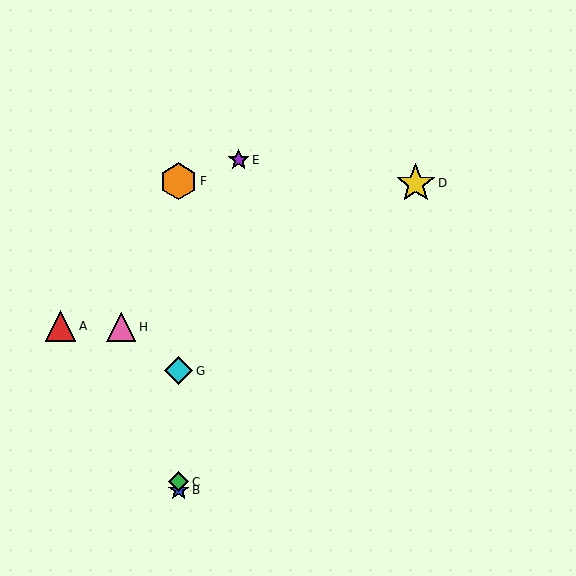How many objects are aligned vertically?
4 objects (B, C, F, G) are aligned vertically.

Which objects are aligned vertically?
Objects B, C, F, G are aligned vertically.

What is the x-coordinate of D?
Object D is at x≈416.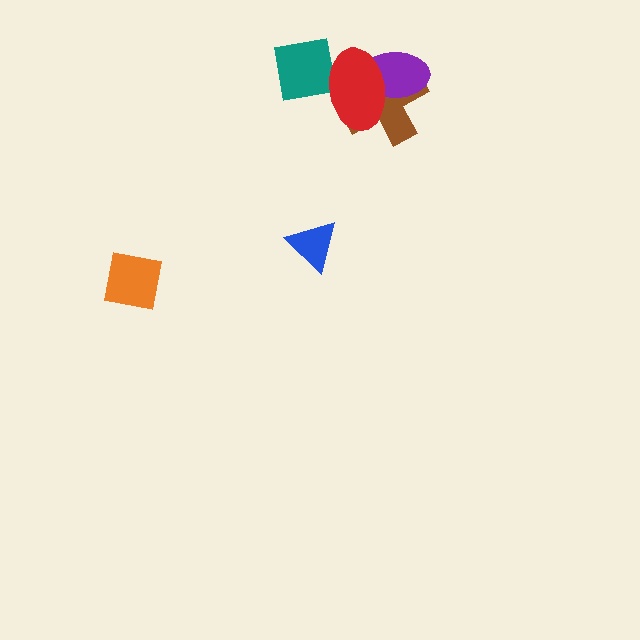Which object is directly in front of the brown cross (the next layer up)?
The purple ellipse is directly in front of the brown cross.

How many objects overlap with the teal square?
1 object overlaps with the teal square.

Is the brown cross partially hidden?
Yes, it is partially covered by another shape.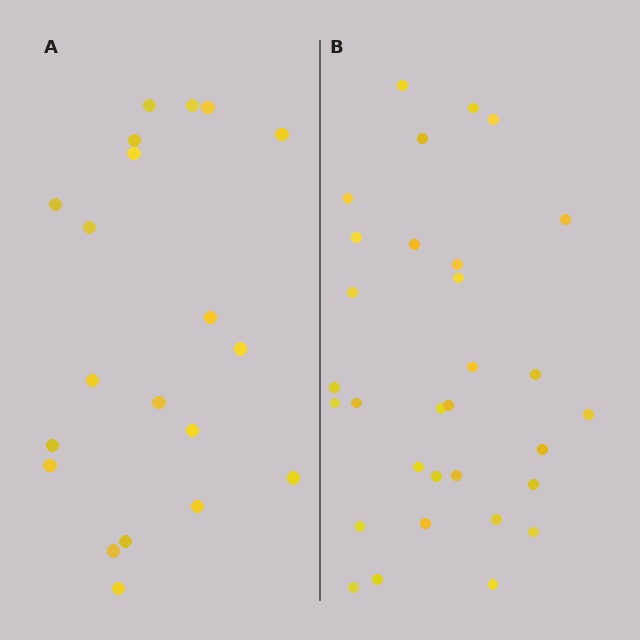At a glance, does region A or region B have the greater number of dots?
Region B (the right region) has more dots.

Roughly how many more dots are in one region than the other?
Region B has roughly 12 or so more dots than region A.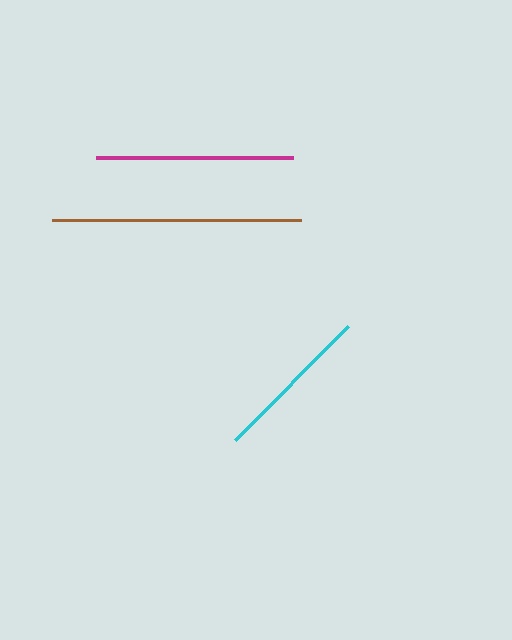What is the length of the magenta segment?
The magenta segment is approximately 197 pixels long.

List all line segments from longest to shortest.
From longest to shortest: brown, magenta, cyan.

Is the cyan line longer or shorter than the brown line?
The brown line is longer than the cyan line.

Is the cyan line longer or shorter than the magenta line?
The magenta line is longer than the cyan line.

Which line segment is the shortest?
The cyan line is the shortest at approximately 161 pixels.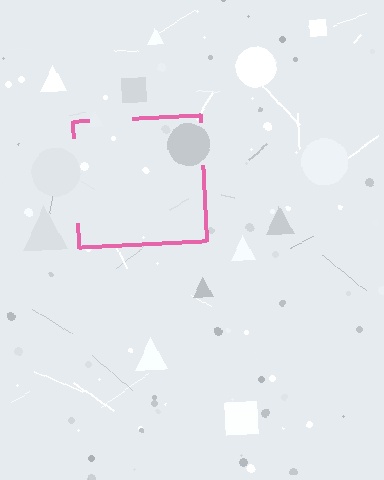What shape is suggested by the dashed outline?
The dashed outline suggests a square.